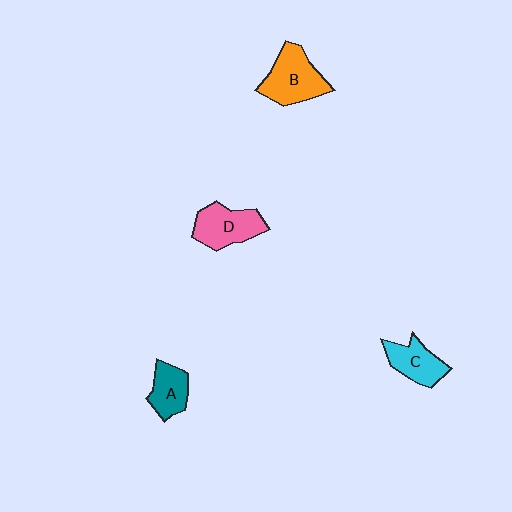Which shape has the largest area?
Shape B (orange).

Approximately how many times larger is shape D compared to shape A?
Approximately 1.4 times.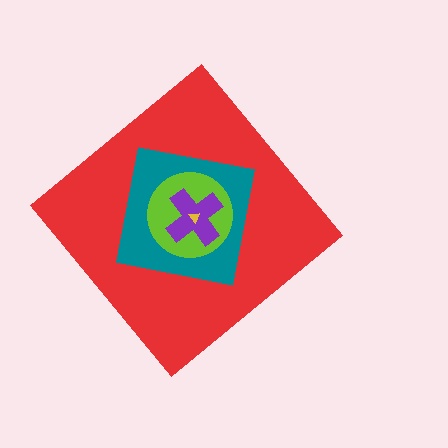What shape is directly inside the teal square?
The lime circle.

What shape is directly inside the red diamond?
The teal square.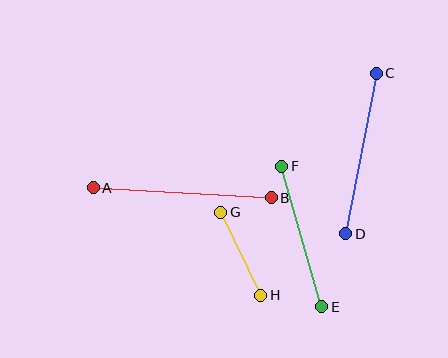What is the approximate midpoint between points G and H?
The midpoint is at approximately (241, 254) pixels.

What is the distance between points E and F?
The distance is approximately 146 pixels.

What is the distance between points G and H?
The distance is approximately 92 pixels.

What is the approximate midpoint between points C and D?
The midpoint is at approximately (361, 153) pixels.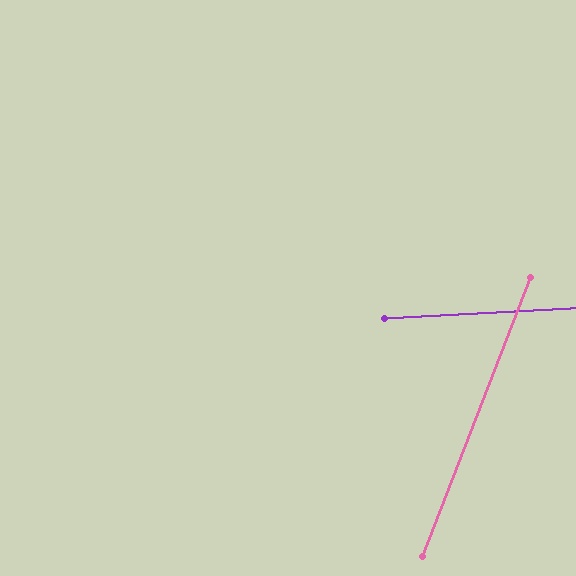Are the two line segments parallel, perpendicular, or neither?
Neither parallel nor perpendicular — they differ by about 66°.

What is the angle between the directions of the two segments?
Approximately 66 degrees.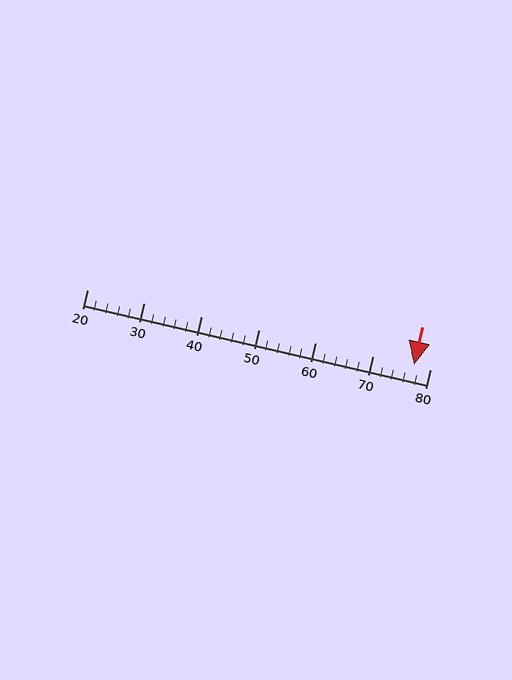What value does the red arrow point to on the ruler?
The red arrow points to approximately 77.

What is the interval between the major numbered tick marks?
The major tick marks are spaced 10 units apart.